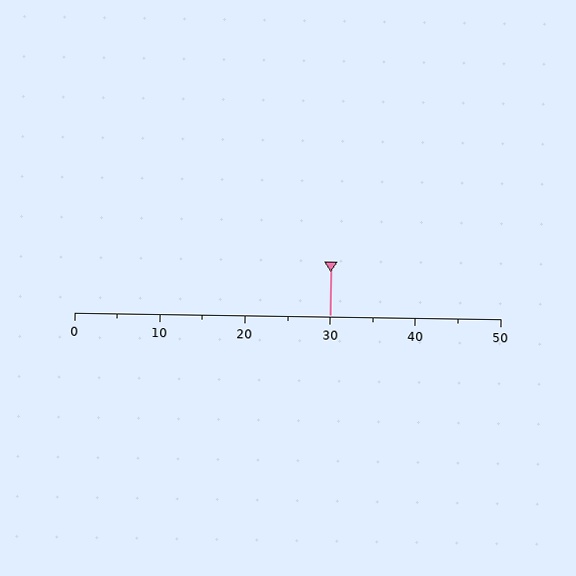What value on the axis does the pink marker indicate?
The marker indicates approximately 30.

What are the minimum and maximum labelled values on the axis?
The axis runs from 0 to 50.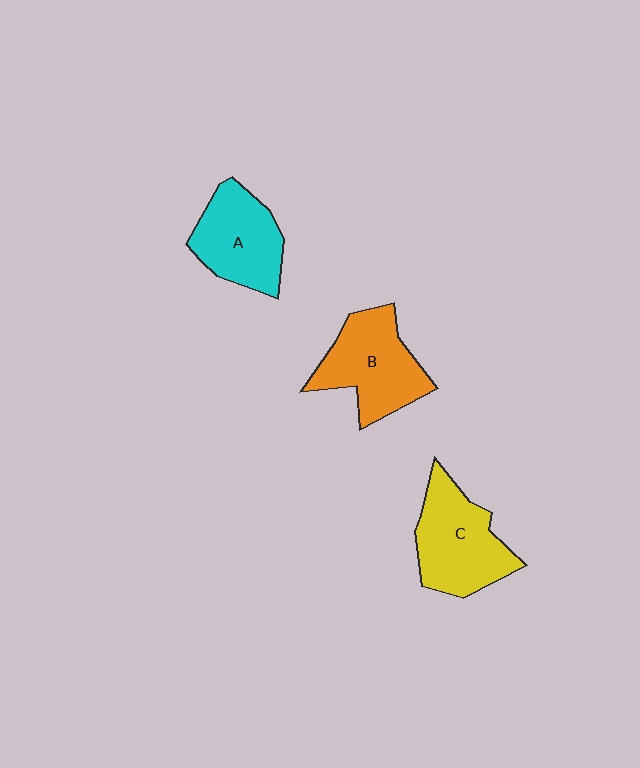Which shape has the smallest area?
Shape A (cyan).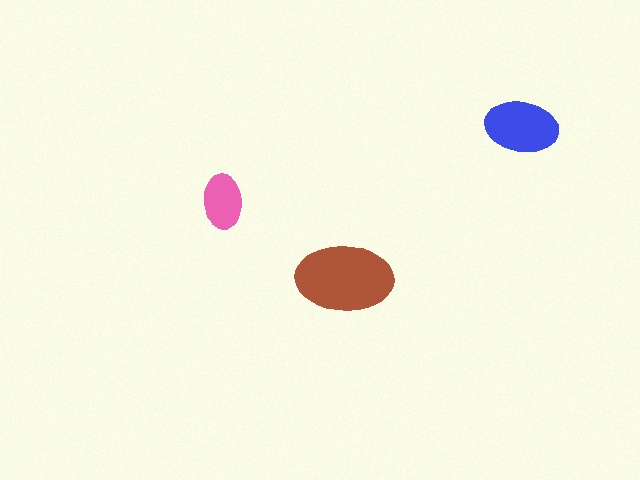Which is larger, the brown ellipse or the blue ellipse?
The brown one.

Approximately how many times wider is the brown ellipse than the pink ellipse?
About 2 times wider.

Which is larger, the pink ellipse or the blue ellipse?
The blue one.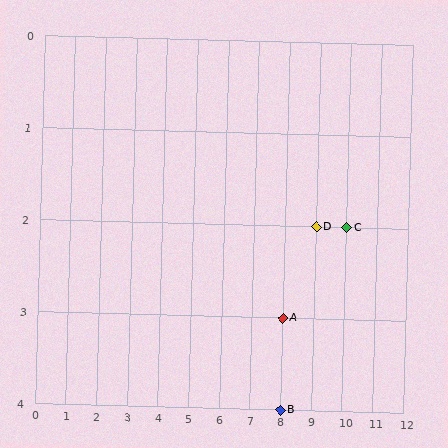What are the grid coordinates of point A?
Point A is at grid coordinates (8, 3).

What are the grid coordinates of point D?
Point D is at grid coordinates (9, 2).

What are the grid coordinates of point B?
Point B is at grid coordinates (8, 4).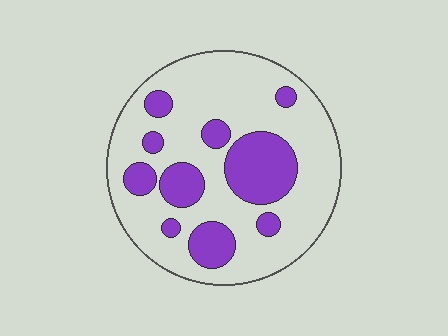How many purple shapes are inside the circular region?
10.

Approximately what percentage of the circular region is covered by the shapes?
Approximately 25%.